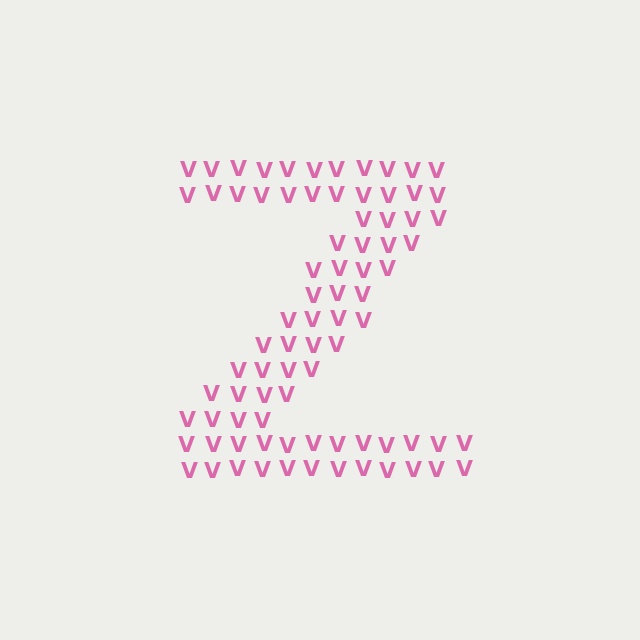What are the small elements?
The small elements are letter V's.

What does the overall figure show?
The overall figure shows the letter Z.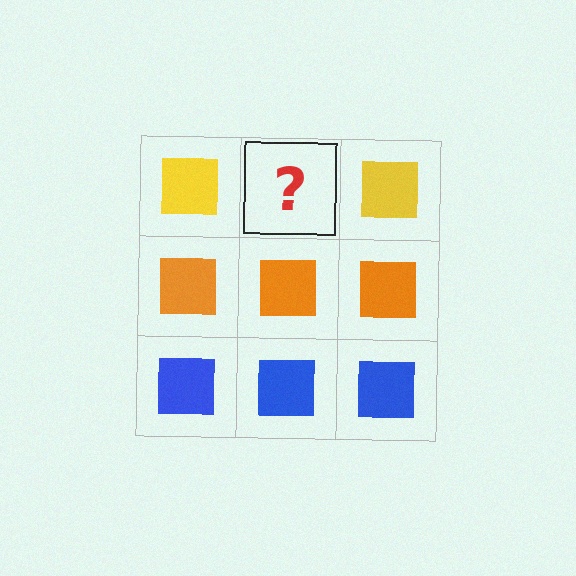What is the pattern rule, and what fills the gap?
The rule is that each row has a consistent color. The gap should be filled with a yellow square.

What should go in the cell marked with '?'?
The missing cell should contain a yellow square.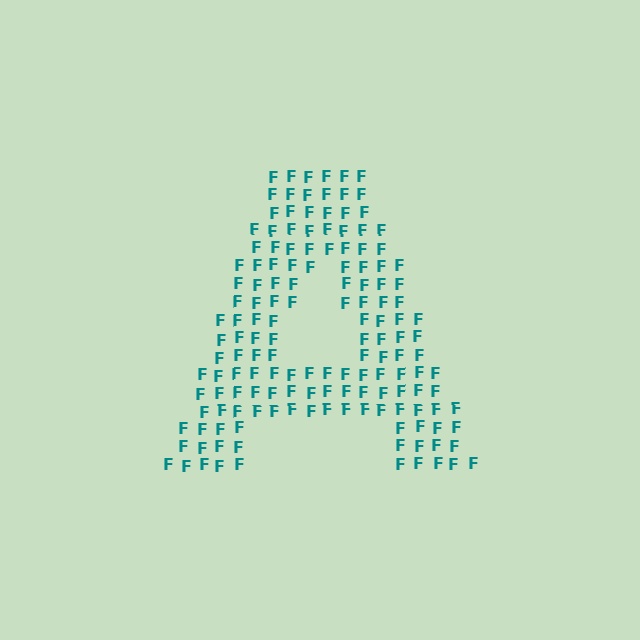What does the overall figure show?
The overall figure shows the letter A.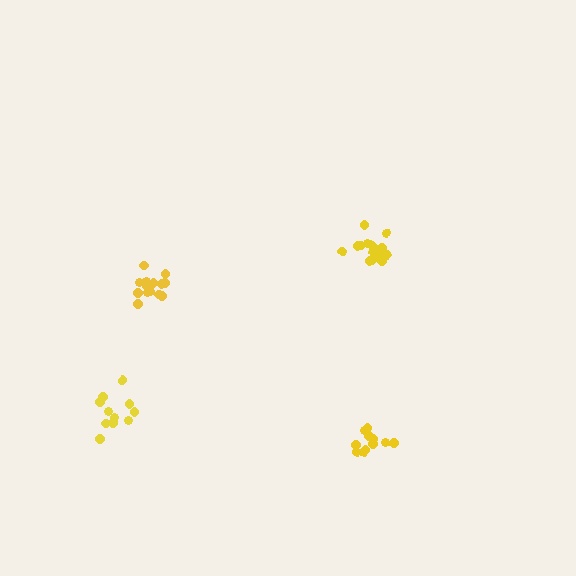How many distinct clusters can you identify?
There are 4 distinct clusters.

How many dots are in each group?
Group 1: 14 dots, Group 2: 11 dots, Group 3: 11 dots, Group 4: 16 dots (52 total).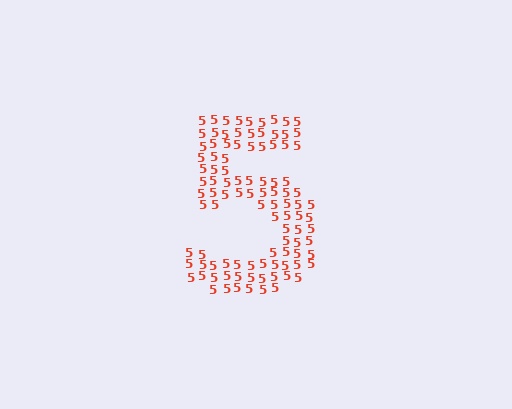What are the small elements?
The small elements are digit 5's.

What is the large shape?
The large shape is the digit 5.